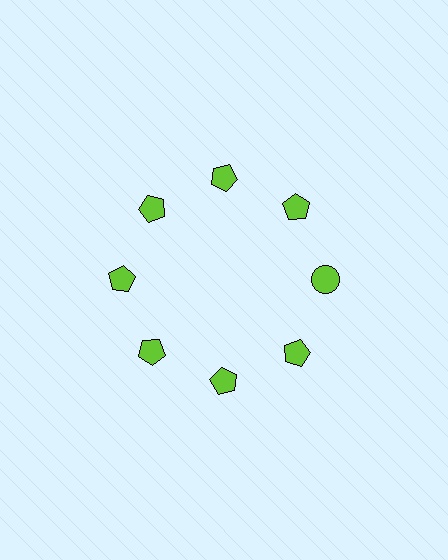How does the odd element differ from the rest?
It has a different shape: circle instead of pentagon.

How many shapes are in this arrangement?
There are 8 shapes arranged in a ring pattern.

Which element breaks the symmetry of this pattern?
The lime circle at roughly the 3 o'clock position breaks the symmetry. All other shapes are lime pentagons.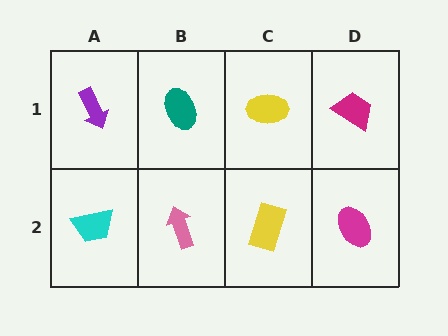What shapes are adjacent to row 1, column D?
A magenta ellipse (row 2, column D), a yellow ellipse (row 1, column C).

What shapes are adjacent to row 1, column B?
A pink arrow (row 2, column B), a purple arrow (row 1, column A), a yellow ellipse (row 1, column C).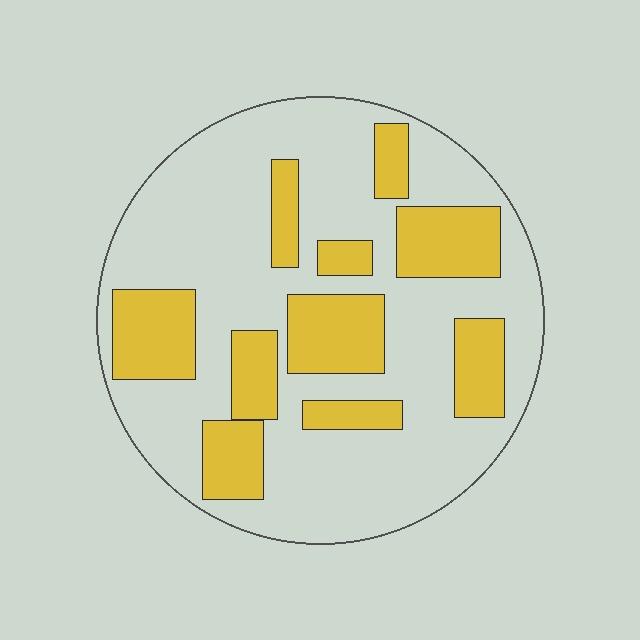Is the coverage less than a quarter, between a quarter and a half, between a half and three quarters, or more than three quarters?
Between a quarter and a half.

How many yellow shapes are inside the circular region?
10.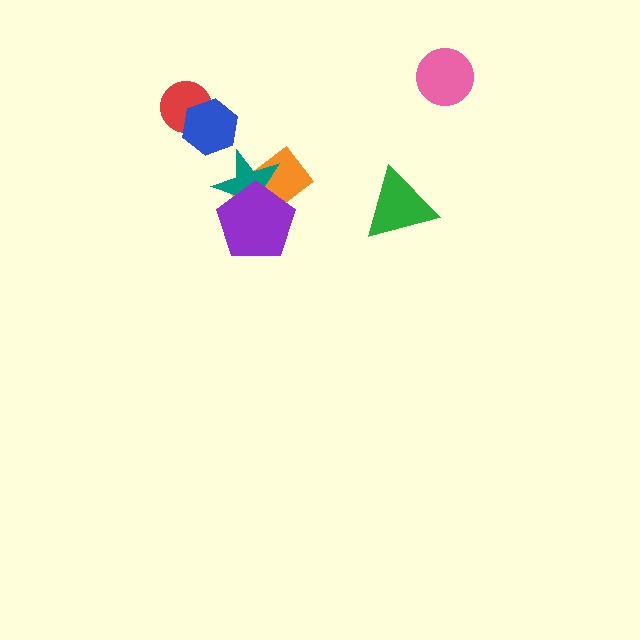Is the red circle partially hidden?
Yes, it is partially covered by another shape.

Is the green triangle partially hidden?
No, no other shape covers it.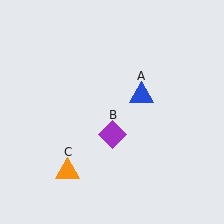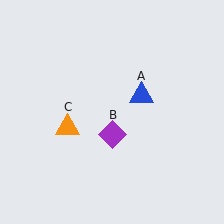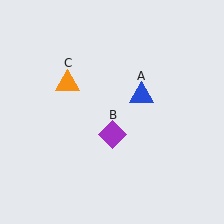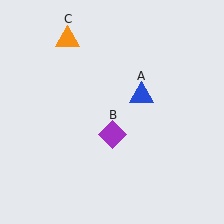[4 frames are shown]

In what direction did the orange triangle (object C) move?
The orange triangle (object C) moved up.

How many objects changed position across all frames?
1 object changed position: orange triangle (object C).